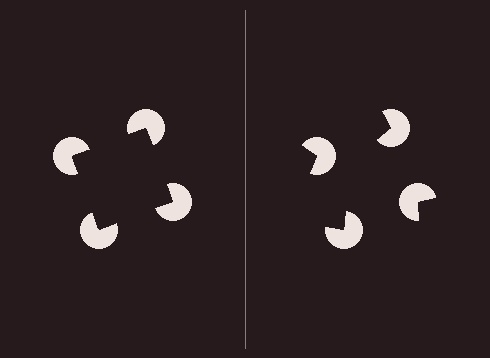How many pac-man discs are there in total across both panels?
8 — 4 on each side.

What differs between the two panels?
The pac-man discs are positioned identically on both sides; only the wedge orientations differ. On the left they align to a square; on the right they are misaligned.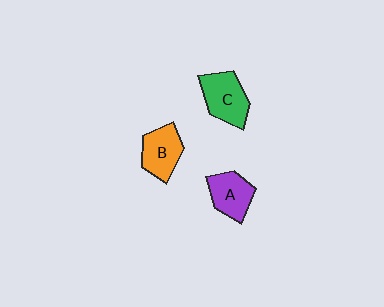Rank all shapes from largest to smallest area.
From largest to smallest: C (green), B (orange), A (purple).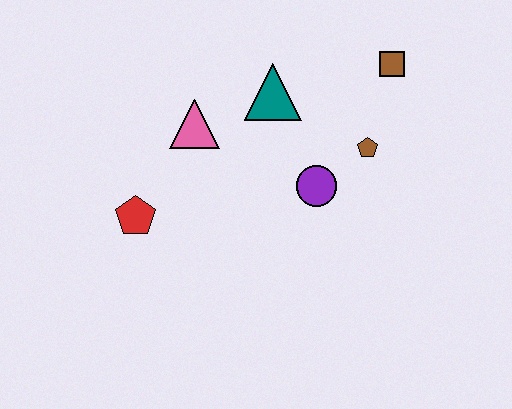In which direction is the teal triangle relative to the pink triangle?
The teal triangle is to the right of the pink triangle.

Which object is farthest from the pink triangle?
The brown square is farthest from the pink triangle.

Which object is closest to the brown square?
The brown pentagon is closest to the brown square.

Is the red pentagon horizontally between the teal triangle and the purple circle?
No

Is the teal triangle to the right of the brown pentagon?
No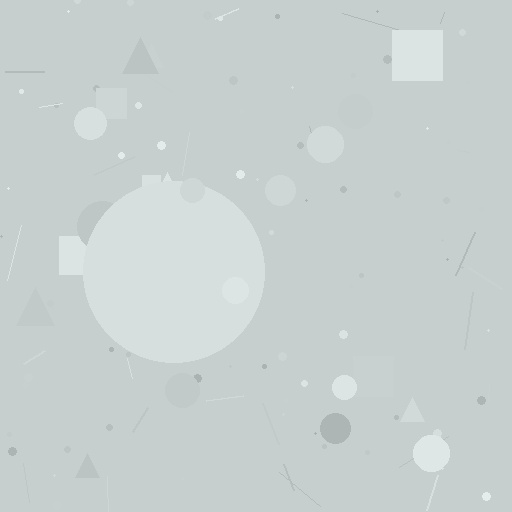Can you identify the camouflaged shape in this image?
The camouflaged shape is a circle.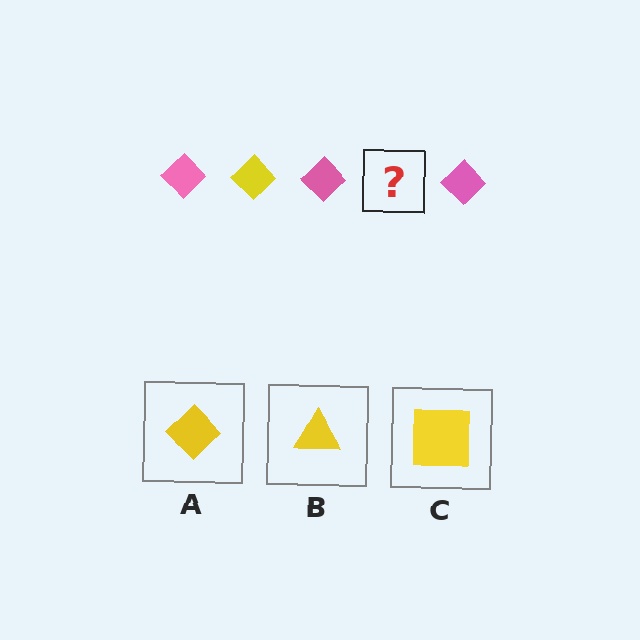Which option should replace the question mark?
Option A.